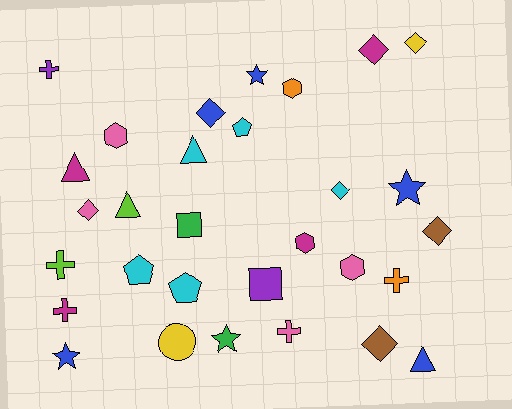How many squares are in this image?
There are 2 squares.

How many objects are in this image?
There are 30 objects.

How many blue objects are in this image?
There are 5 blue objects.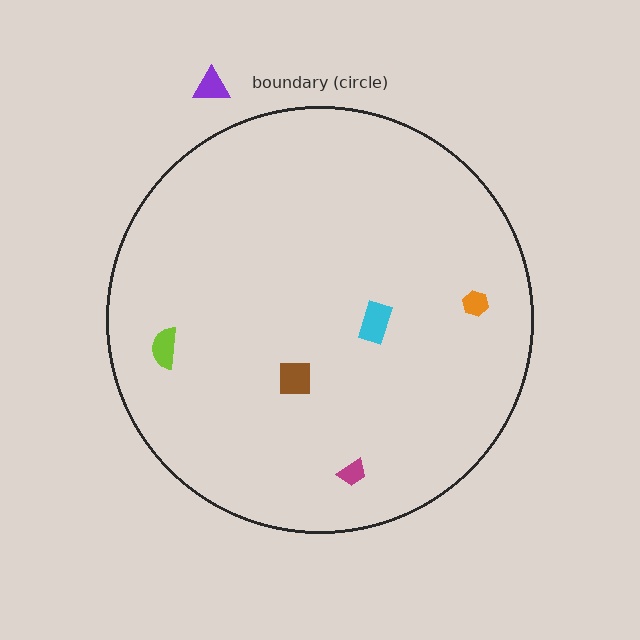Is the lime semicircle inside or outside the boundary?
Inside.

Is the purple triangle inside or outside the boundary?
Outside.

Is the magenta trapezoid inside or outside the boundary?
Inside.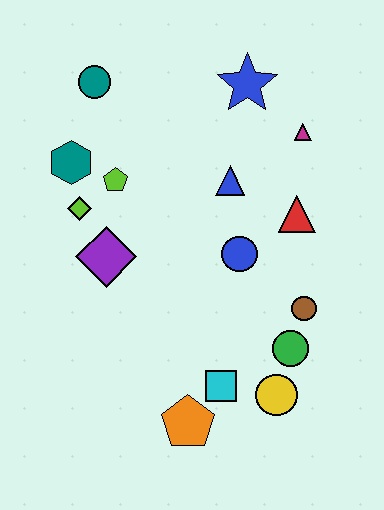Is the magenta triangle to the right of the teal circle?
Yes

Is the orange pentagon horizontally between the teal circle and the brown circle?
Yes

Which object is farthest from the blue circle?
The teal circle is farthest from the blue circle.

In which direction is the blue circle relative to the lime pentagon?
The blue circle is to the right of the lime pentagon.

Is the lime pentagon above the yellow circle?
Yes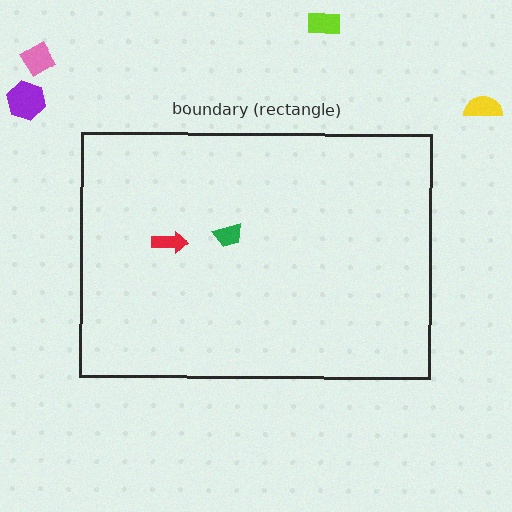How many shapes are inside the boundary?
2 inside, 4 outside.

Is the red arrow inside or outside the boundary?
Inside.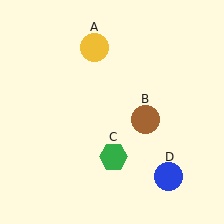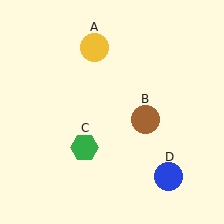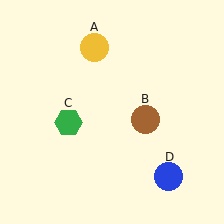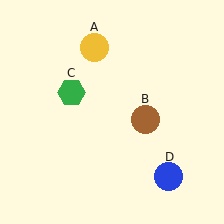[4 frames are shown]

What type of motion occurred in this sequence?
The green hexagon (object C) rotated clockwise around the center of the scene.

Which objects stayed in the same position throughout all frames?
Yellow circle (object A) and brown circle (object B) and blue circle (object D) remained stationary.